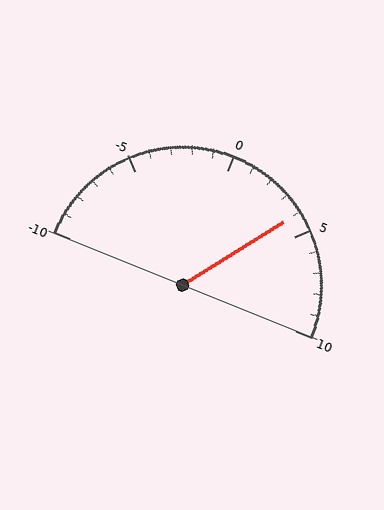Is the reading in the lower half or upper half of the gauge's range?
The reading is in the upper half of the range (-10 to 10).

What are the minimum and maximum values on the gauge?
The gauge ranges from -10 to 10.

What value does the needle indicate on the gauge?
The needle indicates approximately 4.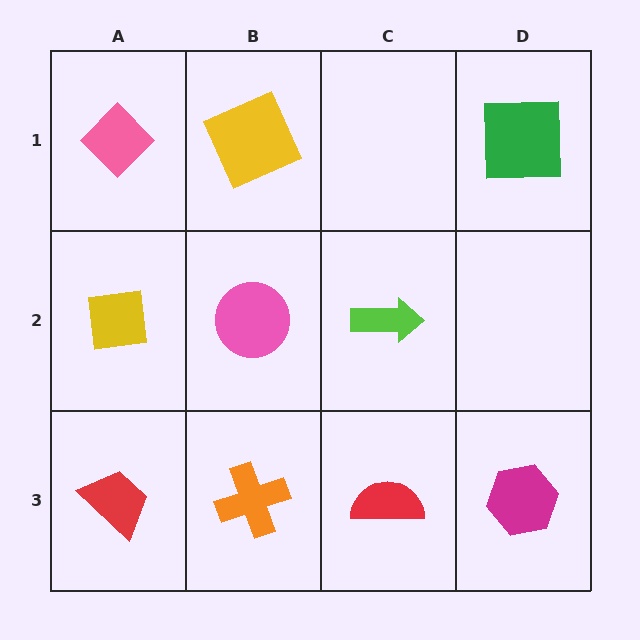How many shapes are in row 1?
3 shapes.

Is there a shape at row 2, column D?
No, that cell is empty.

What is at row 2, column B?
A pink circle.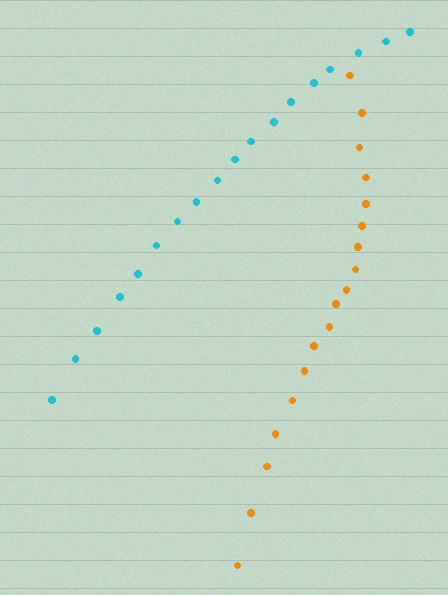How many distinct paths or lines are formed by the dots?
There are 2 distinct paths.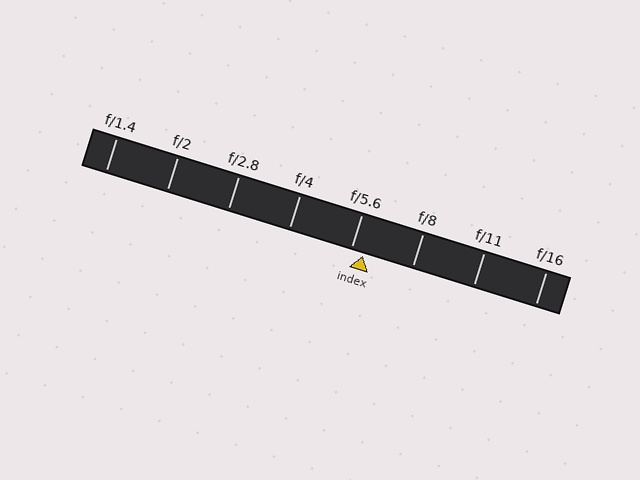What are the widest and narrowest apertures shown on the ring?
The widest aperture shown is f/1.4 and the narrowest is f/16.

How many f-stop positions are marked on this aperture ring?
There are 8 f-stop positions marked.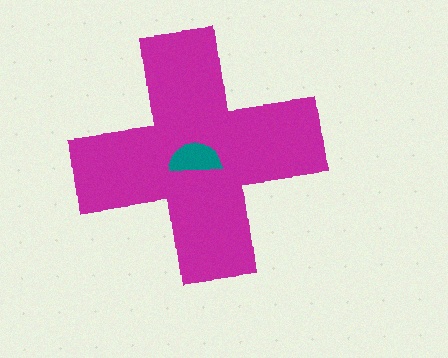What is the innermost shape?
The teal semicircle.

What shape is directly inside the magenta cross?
The teal semicircle.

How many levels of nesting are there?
2.